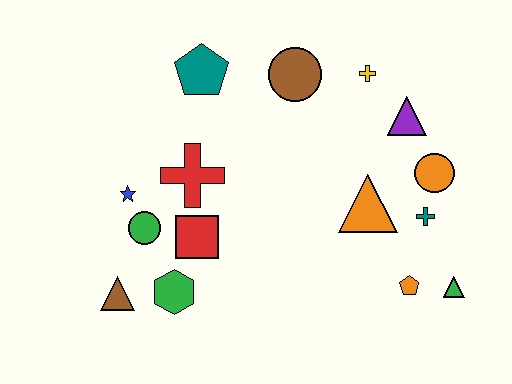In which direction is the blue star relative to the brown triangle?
The blue star is above the brown triangle.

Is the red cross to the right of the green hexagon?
Yes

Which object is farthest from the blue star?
The green triangle is farthest from the blue star.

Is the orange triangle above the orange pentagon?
Yes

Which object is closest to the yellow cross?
The purple triangle is closest to the yellow cross.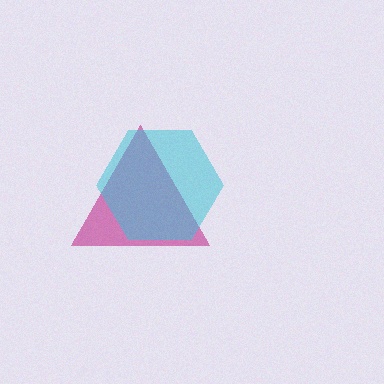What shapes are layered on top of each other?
The layered shapes are: a magenta triangle, a cyan hexagon.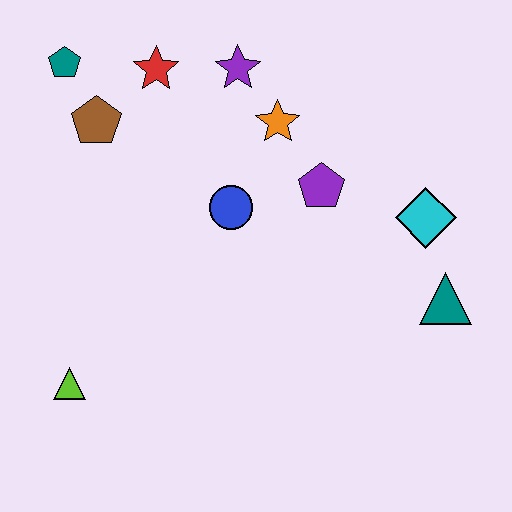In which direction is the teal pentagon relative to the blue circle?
The teal pentagon is to the left of the blue circle.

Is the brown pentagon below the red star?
Yes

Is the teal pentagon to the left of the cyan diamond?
Yes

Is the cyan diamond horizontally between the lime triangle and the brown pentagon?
No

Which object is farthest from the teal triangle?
The teal pentagon is farthest from the teal triangle.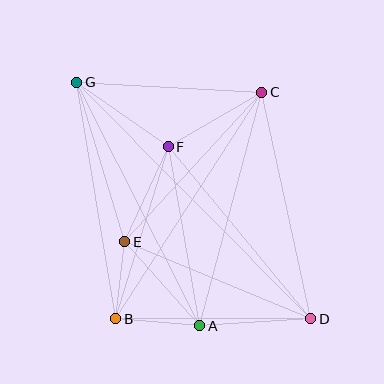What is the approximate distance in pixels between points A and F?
The distance between A and F is approximately 181 pixels.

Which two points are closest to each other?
Points B and E are closest to each other.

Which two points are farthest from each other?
Points D and G are farthest from each other.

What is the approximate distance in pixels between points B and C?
The distance between B and C is approximately 270 pixels.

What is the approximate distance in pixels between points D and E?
The distance between D and E is approximately 202 pixels.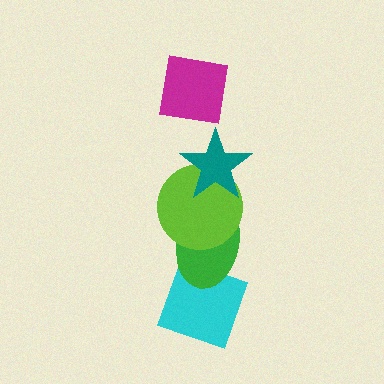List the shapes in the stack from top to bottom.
From top to bottom: the magenta square, the teal star, the lime circle, the green ellipse, the cyan diamond.